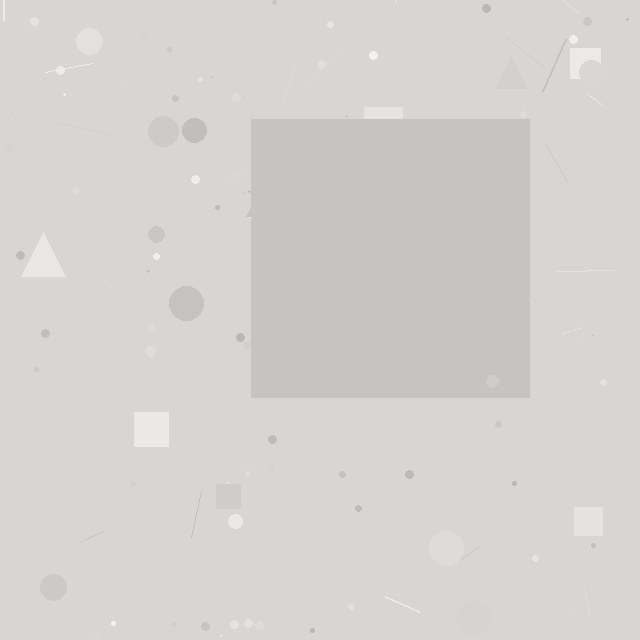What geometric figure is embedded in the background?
A square is embedded in the background.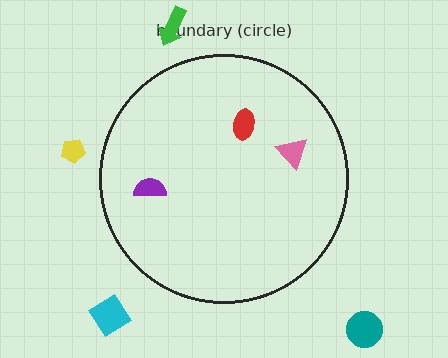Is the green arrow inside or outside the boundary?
Outside.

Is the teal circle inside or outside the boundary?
Outside.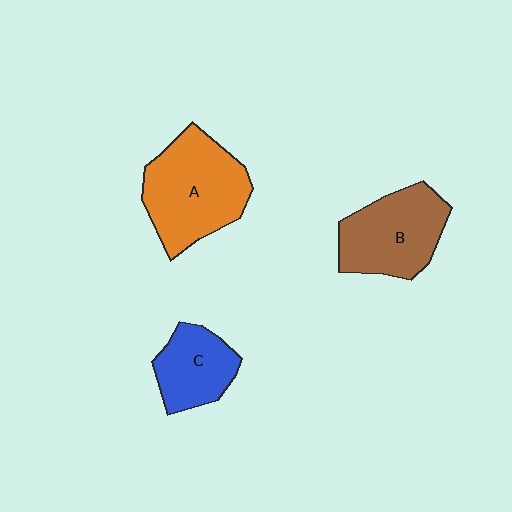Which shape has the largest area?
Shape A (orange).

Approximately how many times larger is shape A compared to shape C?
Approximately 1.7 times.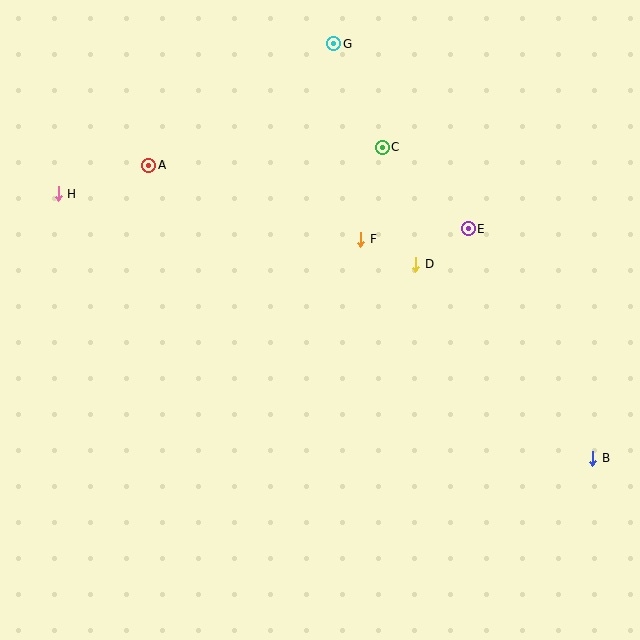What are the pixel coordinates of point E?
Point E is at (468, 229).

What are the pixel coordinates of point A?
Point A is at (149, 165).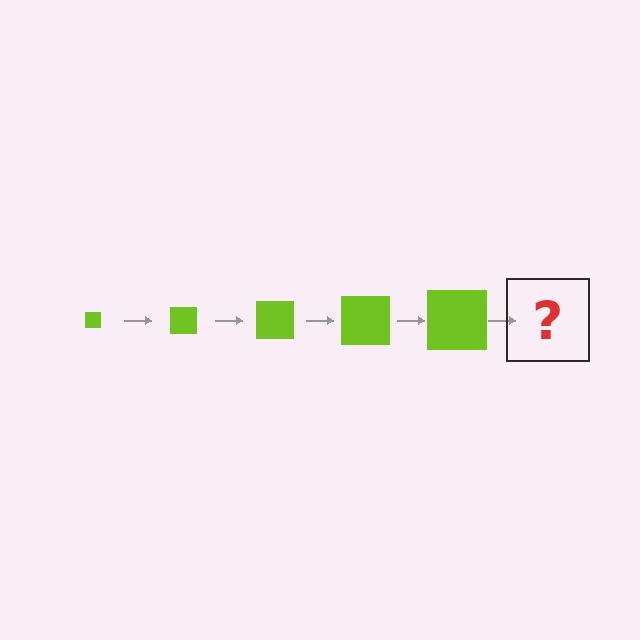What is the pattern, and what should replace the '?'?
The pattern is that the square gets progressively larger each step. The '?' should be a lime square, larger than the previous one.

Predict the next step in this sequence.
The next step is a lime square, larger than the previous one.